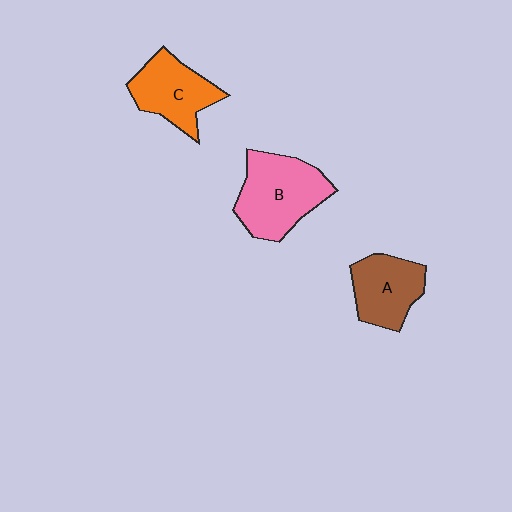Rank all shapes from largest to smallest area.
From largest to smallest: B (pink), C (orange), A (brown).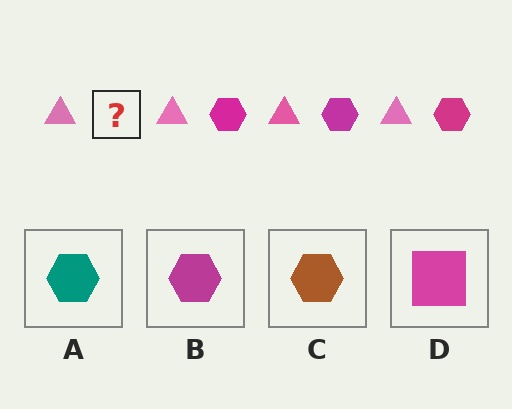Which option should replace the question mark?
Option B.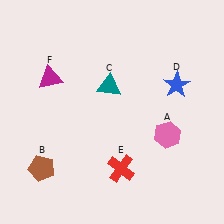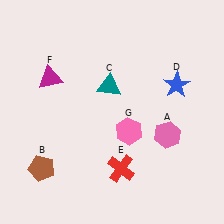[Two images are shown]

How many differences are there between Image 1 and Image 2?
There is 1 difference between the two images.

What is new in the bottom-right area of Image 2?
A pink hexagon (G) was added in the bottom-right area of Image 2.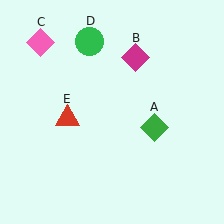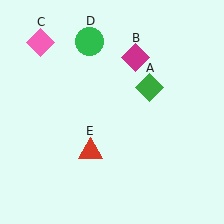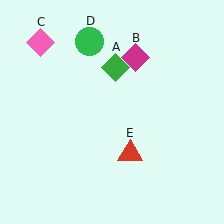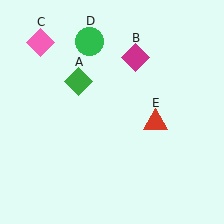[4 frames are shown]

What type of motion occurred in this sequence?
The green diamond (object A), red triangle (object E) rotated counterclockwise around the center of the scene.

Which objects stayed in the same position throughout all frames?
Magenta diamond (object B) and pink diamond (object C) and green circle (object D) remained stationary.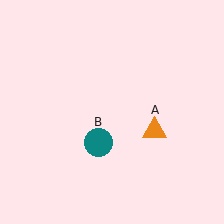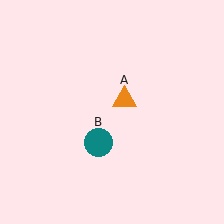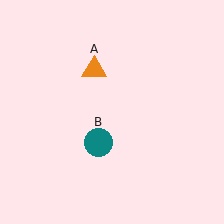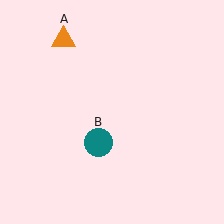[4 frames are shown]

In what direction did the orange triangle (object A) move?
The orange triangle (object A) moved up and to the left.